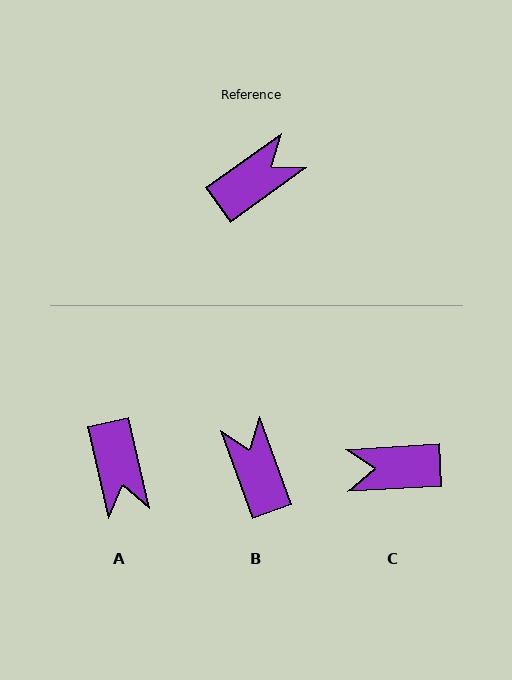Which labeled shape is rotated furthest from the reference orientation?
C, about 147 degrees away.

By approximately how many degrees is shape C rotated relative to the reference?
Approximately 147 degrees counter-clockwise.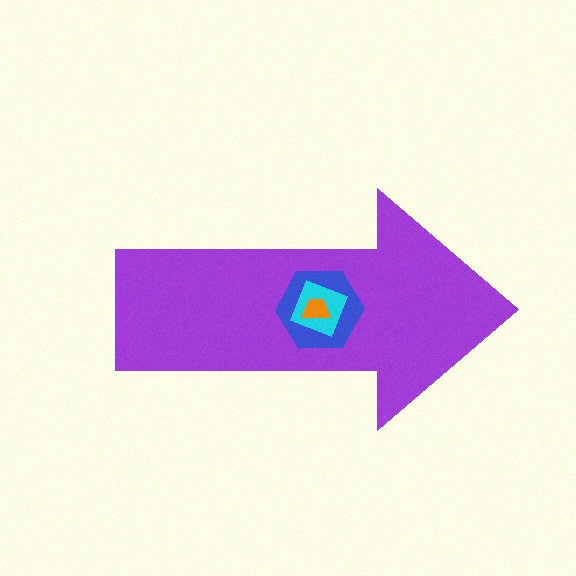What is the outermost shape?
The purple arrow.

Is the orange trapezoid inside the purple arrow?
Yes.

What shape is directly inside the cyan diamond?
The orange trapezoid.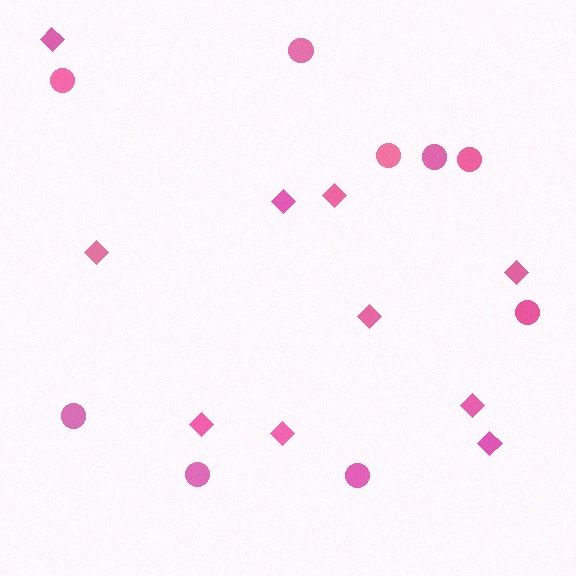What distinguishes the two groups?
There are 2 groups: one group of circles (9) and one group of diamonds (10).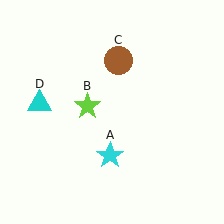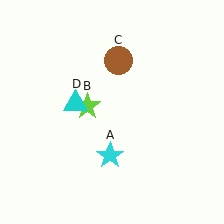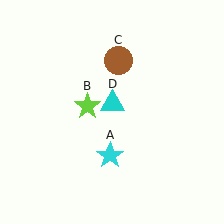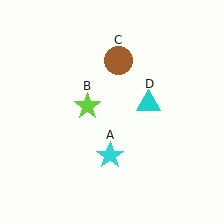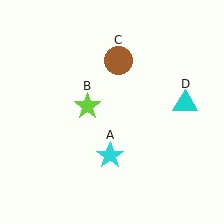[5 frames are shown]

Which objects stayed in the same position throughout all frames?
Cyan star (object A) and lime star (object B) and brown circle (object C) remained stationary.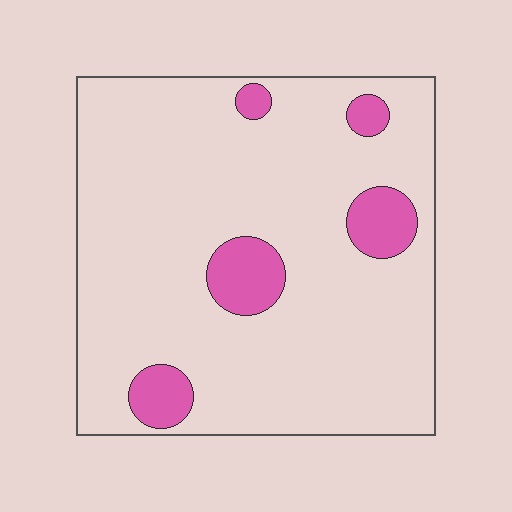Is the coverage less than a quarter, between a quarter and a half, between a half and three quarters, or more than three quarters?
Less than a quarter.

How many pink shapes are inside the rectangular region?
5.